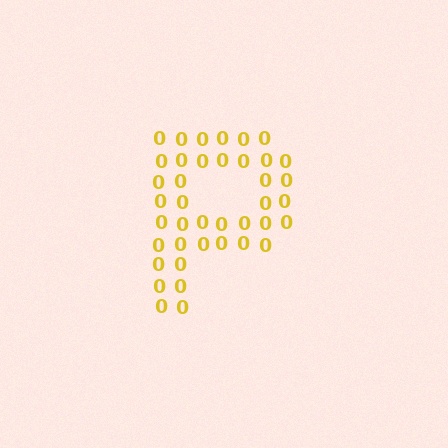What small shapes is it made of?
It is made of small digit 0's.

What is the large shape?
The large shape is the letter P.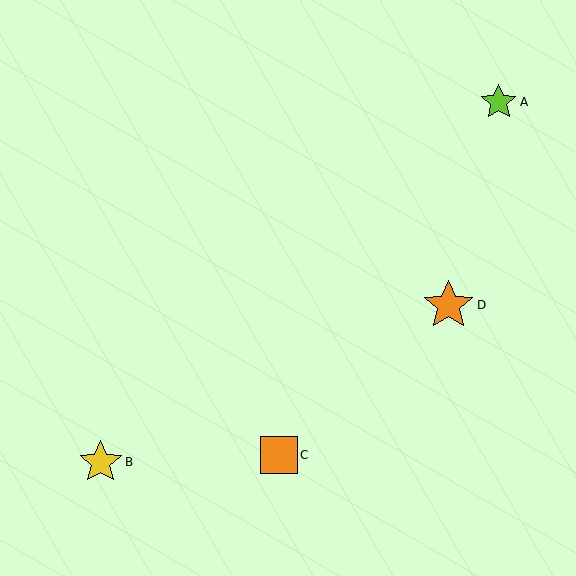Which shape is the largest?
The orange star (labeled D) is the largest.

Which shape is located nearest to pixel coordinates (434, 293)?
The orange star (labeled D) at (449, 305) is nearest to that location.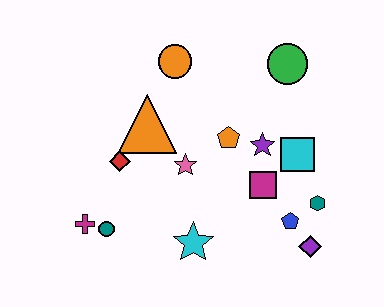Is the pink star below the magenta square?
No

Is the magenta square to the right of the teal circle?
Yes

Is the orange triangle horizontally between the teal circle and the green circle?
Yes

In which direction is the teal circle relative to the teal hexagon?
The teal circle is to the left of the teal hexagon.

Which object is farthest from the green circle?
The magenta cross is farthest from the green circle.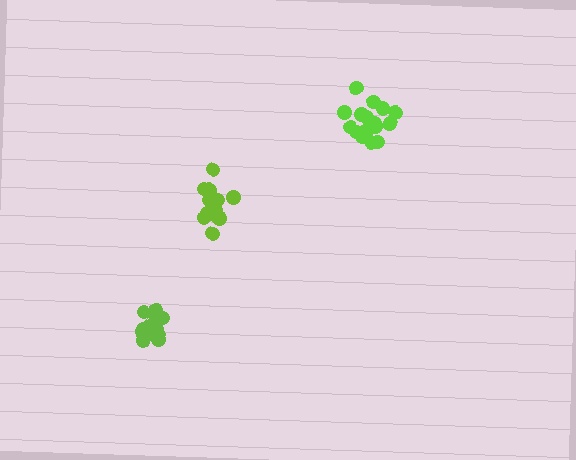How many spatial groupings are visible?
There are 3 spatial groupings.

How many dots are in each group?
Group 1: 15 dots, Group 2: 17 dots, Group 3: 16 dots (48 total).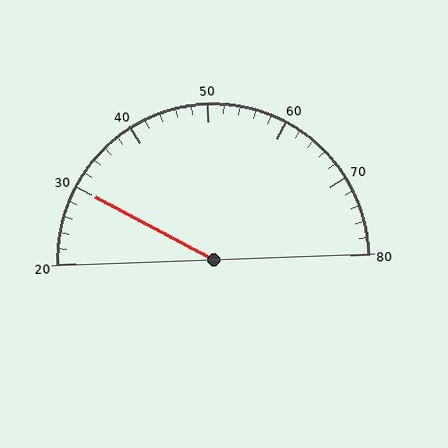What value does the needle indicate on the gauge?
The needle indicates approximately 30.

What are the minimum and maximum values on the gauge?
The gauge ranges from 20 to 80.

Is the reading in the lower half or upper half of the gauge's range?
The reading is in the lower half of the range (20 to 80).